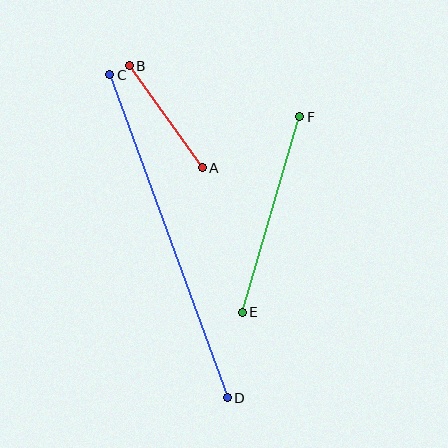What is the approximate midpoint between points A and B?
The midpoint is at approximately (166, 117) pixels.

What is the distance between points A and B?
The distance is approximately 125 pixels.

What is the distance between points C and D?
The distance is approximately 344 pixels.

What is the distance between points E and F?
The distance is approximately 204 pixels.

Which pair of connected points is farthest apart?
Points C and D are farthest apart.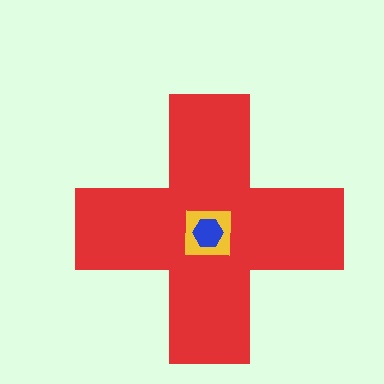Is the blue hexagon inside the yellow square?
Yes.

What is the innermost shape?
The blue hexagon.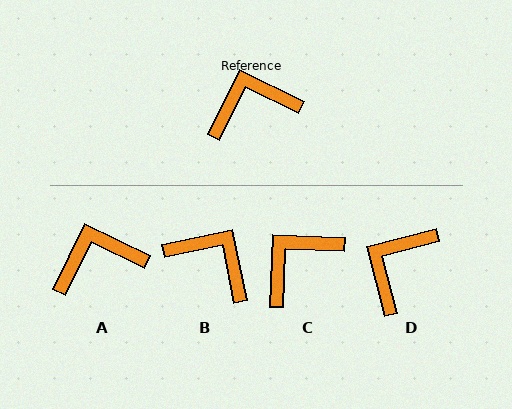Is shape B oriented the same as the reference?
No, it is off by about 52 degrees.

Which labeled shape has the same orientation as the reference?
A.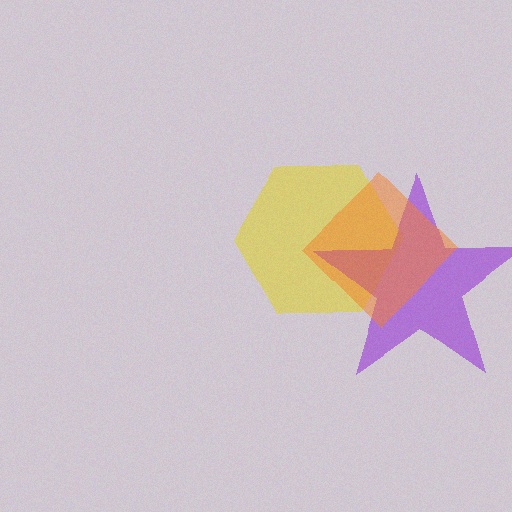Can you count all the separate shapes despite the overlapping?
Yes, there are 3 separate shapes.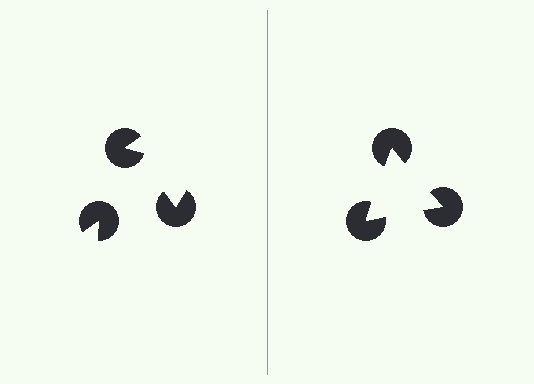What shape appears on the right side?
An illusory triangle.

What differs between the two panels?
The pac-man discs are positioned identically on both sides; only the wedge orientations differ. On the right they align to a triangle; on the left they are misaligned.